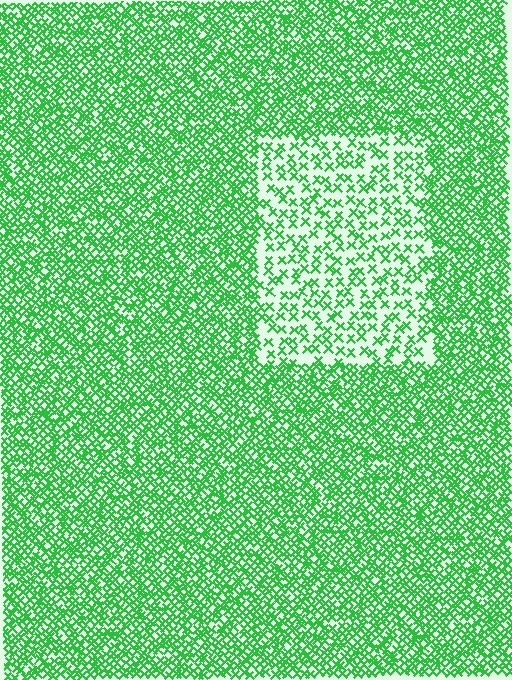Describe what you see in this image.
The image contains small green elements arranged at two different densities. A rectangle-shaped region is visible where the elements are less densely packed than the surrounding area.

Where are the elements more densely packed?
The elements are more densely packed outside the rectangle boundary.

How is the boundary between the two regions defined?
The boundary is defined by a change in element density (approximately 2.3x ratio). All elements are the same color, size, and shape.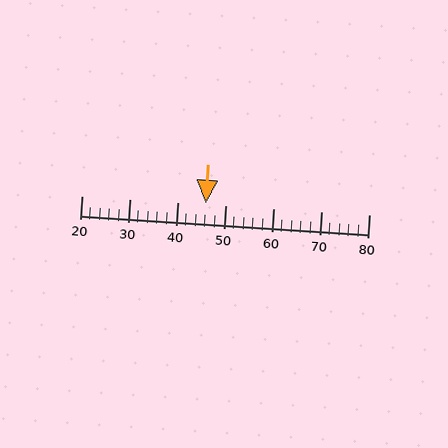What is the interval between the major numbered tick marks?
The major tick marks are spaced 10 units apart.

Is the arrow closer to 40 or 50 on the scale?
The arrow is closer to 50.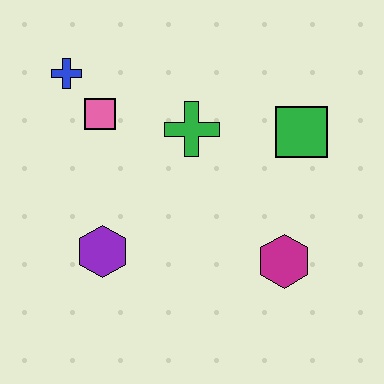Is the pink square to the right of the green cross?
No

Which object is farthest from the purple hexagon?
The green square is farthest from the purple hexagon.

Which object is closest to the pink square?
The blue cross is closest to the pink square.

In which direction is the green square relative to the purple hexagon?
The green square is to the right of the purple hexagon.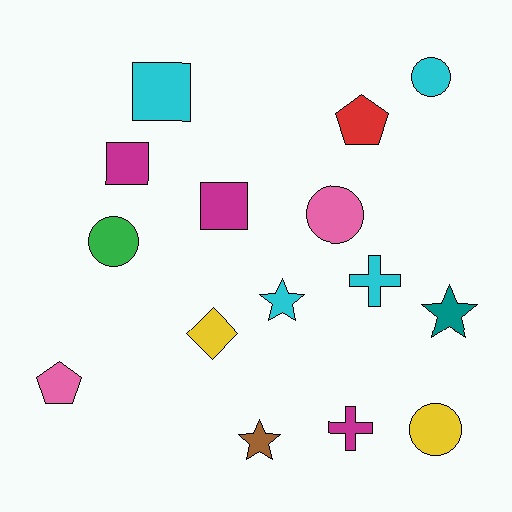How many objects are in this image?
There are 15 objects.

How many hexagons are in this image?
There are no hexagons.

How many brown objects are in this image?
There is 1 brown object.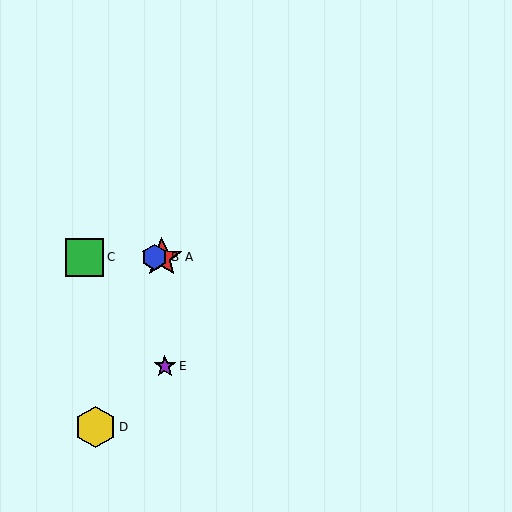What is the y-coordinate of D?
Object D is at y≈427.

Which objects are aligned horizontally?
Objects A, B, C are aligned horizontally.